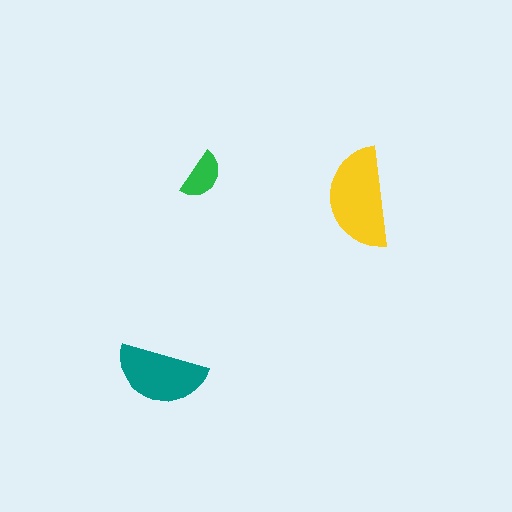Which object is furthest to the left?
The teal semicircle is leftmost.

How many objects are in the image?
There are 3 objects in the image.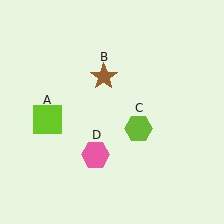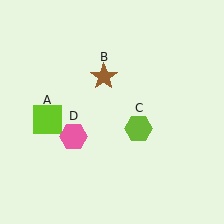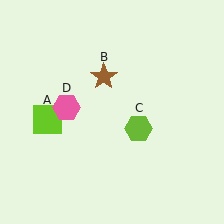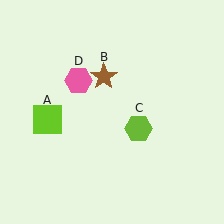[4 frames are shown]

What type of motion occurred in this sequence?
The pink hexagon (object D) rotated clockwise around the center of the scene.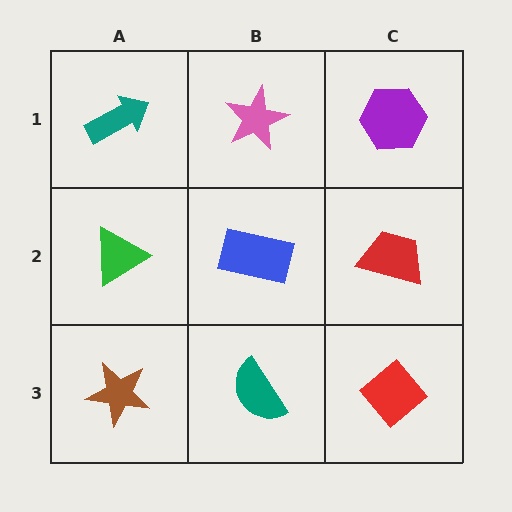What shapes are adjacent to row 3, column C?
A red trapezoid (row 2, column C), a teal semicircle (row 3, column B).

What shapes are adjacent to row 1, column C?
A red trapezoid (row 2, column C), a pink star (row 1, column B).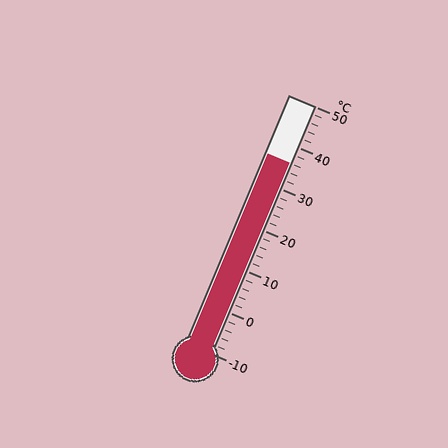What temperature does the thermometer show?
The thermometer shows approximately 36°C.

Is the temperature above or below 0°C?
The temperature is above 0°C.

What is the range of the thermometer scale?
The thermometer scale ranges from -10°C to 50°C.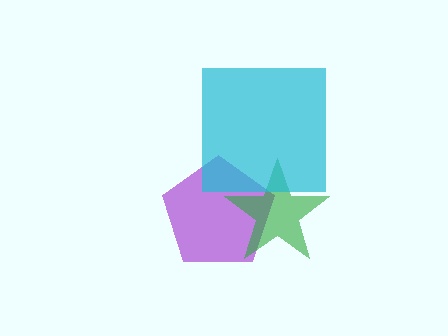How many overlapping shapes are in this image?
There are 3 overlapping shapes in the image.